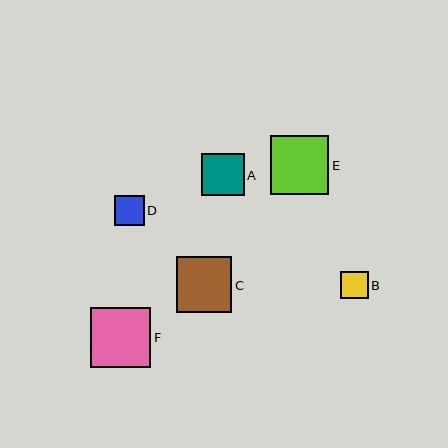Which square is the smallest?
Square B is the smallest with a size of approximately 27 pixels.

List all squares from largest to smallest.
From largest to smallest: F, E, C, A, D, B.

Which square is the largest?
Square F is the largest with a size of approximately 60 pixels.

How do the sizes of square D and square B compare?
Square D and square B are approximately the same size.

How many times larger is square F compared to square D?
Square F is approximately 2.0 times the size of square D.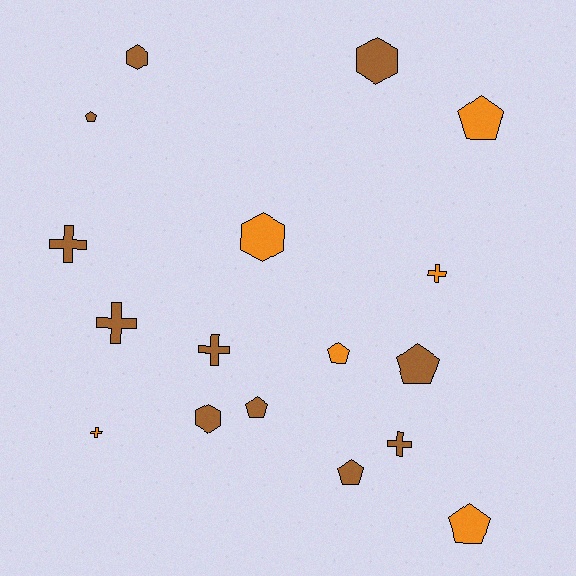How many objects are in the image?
There are 17 objects.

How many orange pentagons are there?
There are 3 orange pentagons.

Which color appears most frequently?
Brown, with 11 objects.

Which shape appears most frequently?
Pentagon, with 7 objects.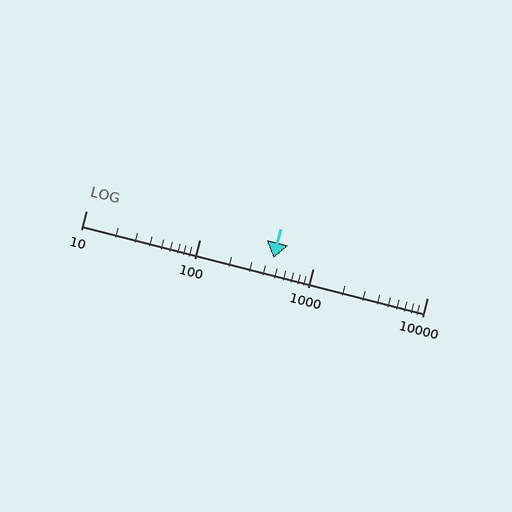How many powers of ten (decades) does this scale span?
The scale spans 3 decades, from 10 to 10000.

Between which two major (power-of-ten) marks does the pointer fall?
The pointer is between 100 and 1000.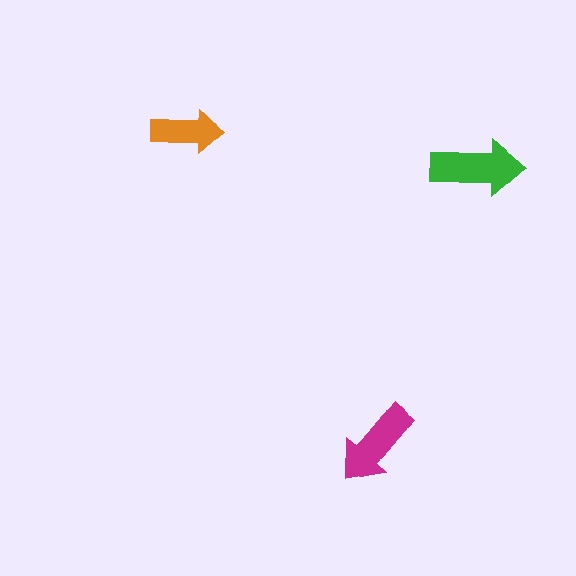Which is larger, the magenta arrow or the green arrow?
The green one.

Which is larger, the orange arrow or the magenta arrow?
The magenta one.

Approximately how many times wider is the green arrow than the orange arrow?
About 1.5 times wider.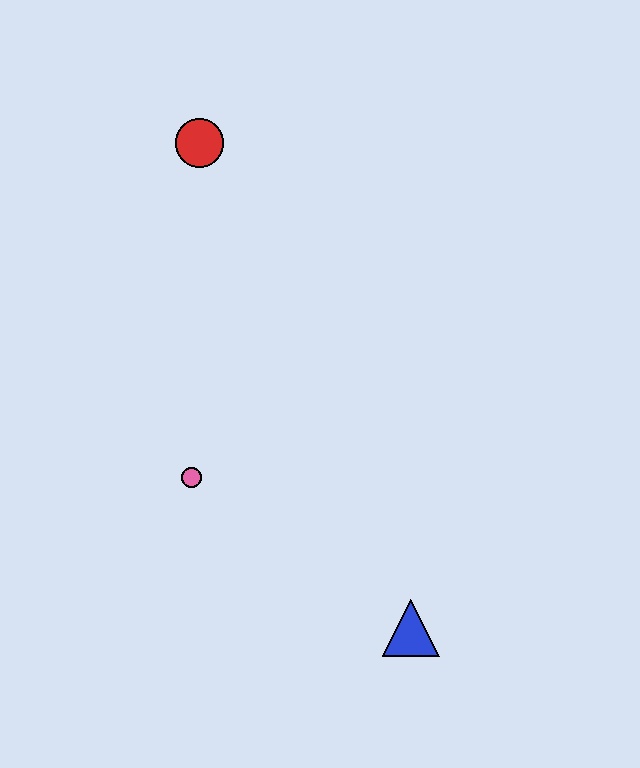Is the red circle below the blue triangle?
No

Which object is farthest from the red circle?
The blue triangle is farthest from the red circle.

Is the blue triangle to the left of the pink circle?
No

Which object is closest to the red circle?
The pink circle is closest to the red circle.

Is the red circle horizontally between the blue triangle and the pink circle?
Yes